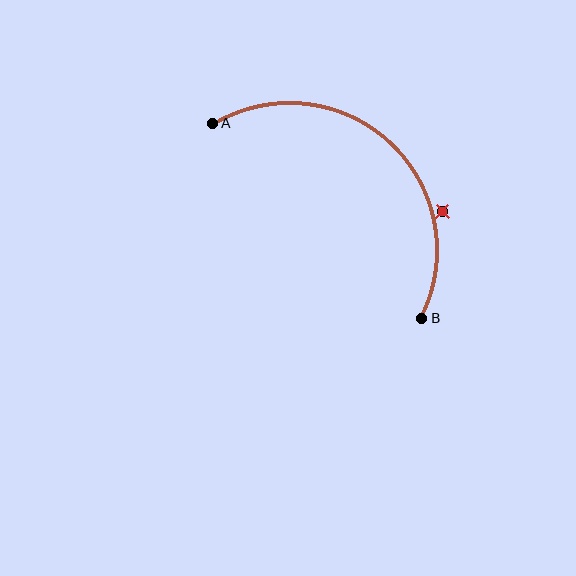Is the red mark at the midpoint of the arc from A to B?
No — the red mark does not lie on the arc at all. It sits slightly outside the curve.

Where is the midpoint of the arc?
The arc midpoint is the point on the curve farthest from the straight line joining A and B. It sits above and to the right of that line.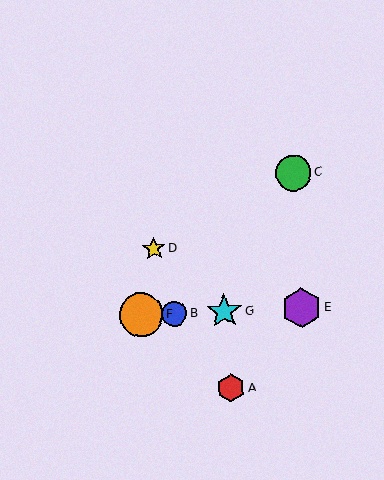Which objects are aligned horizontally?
Objects B, E, F, G are aligned horizontally.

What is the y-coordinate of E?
Object E is at y≈308.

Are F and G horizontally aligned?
Yes, both are at y≈315.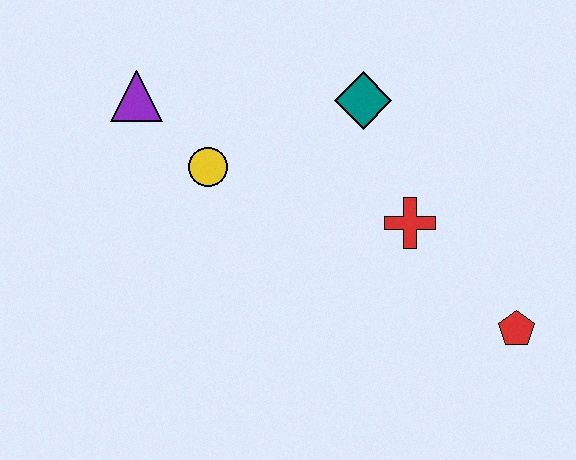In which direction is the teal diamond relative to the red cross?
The teal diamond is above the red cross.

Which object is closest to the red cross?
The teal diamond is closest to the red cross.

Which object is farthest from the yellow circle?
The red pentagon is farthest from the yellow circle.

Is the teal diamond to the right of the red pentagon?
No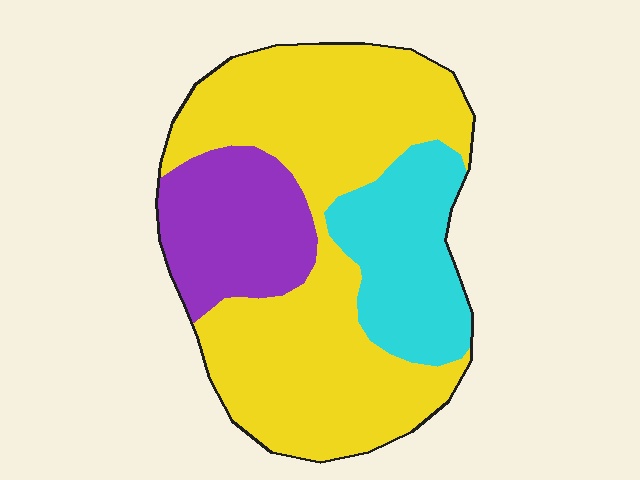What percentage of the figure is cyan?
Cyan takes up about one fifth (1/5) of the figure.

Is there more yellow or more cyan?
Yellow.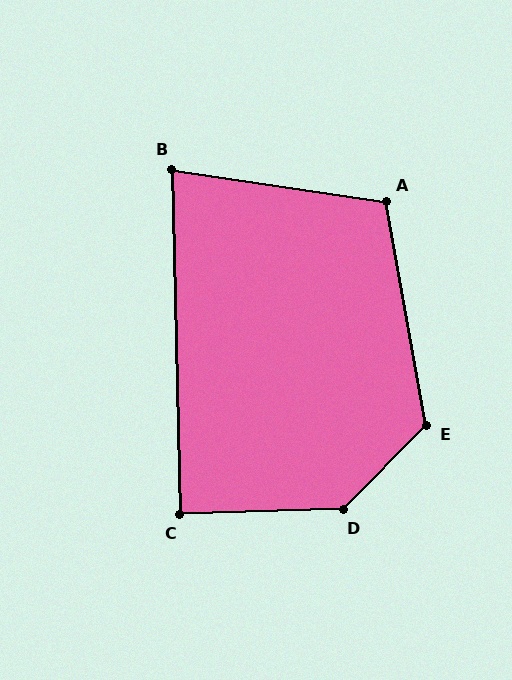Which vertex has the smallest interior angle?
B, at approximately 80 degrees.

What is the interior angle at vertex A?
Approximately 108 degrees (obtuse).